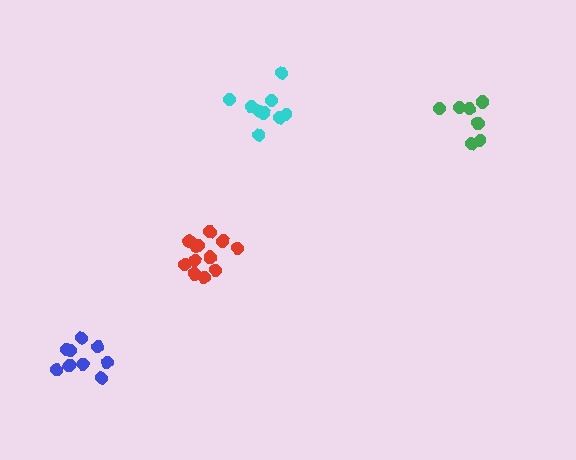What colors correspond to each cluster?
The clusters are colored: blue, red, cyan, green.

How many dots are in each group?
Group 1: 9 dots, Group 2: 12 dots, Group 3: 9 dots, Group 4: 7 dots (37 total).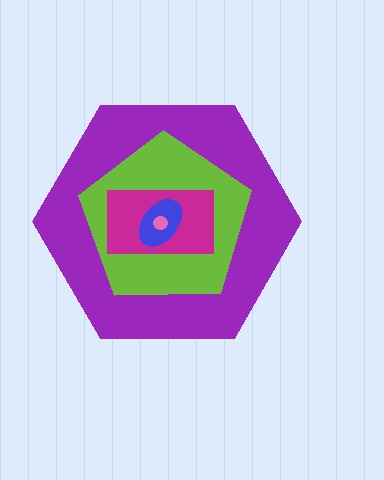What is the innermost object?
The pink circle.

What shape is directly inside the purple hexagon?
The lime pentagon.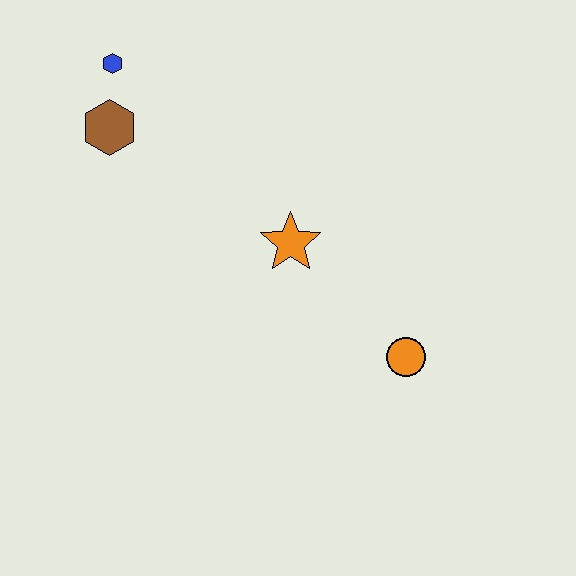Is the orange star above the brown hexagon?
No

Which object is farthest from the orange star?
The blue hexagon is farthest from the orange star.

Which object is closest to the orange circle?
The orange star is closest to the orange circle.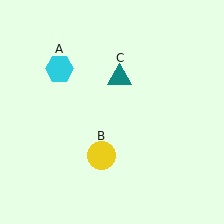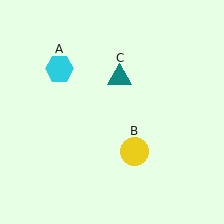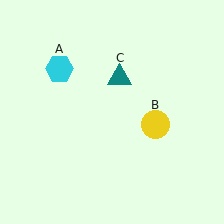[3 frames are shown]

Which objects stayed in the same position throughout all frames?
Cyan hexagon (object A) and teal triangle (object C) remained stationary.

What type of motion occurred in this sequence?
The yellow circle (object B) rotated counterclockwise around the center of the scene.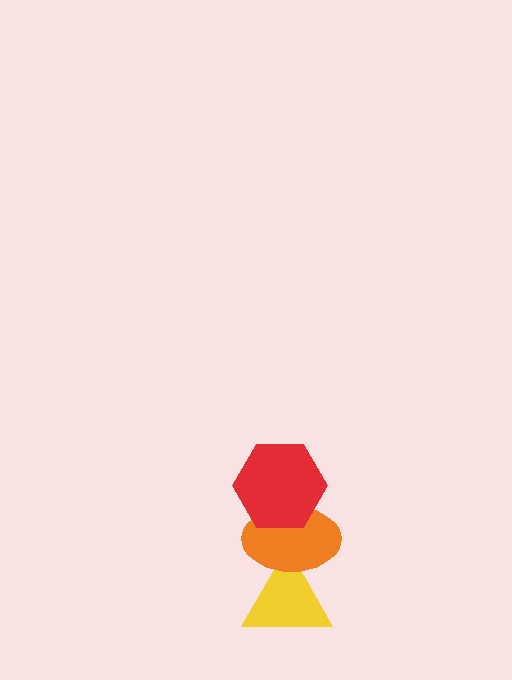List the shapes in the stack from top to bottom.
From top to bottom: the red hexagon, the orange ellipse, the yellow triangle.